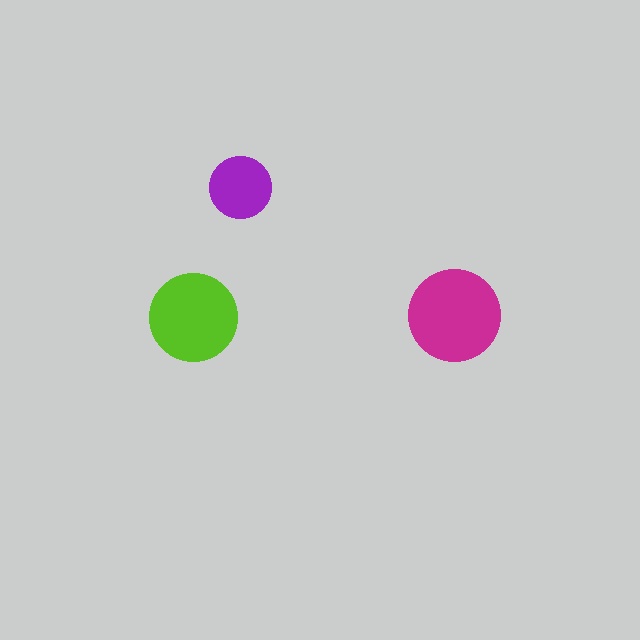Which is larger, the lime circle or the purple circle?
The lime one.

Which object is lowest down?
The lime circle is bottommost.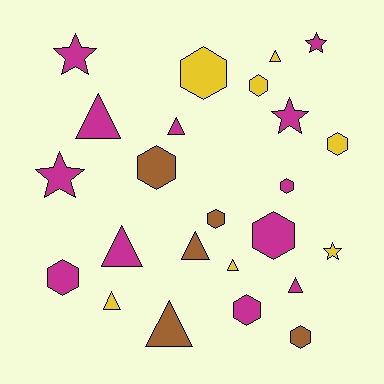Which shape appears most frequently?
Hexagon, with 10 objects.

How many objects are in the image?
There are 24 objects.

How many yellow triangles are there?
There are 3 yellow triangles.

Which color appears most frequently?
Magenta, with 12 objects.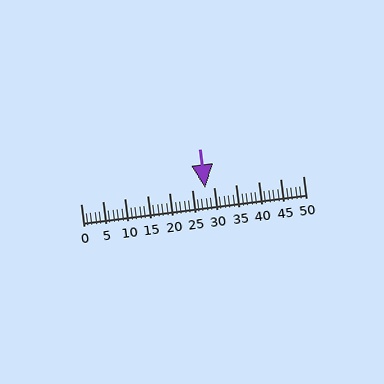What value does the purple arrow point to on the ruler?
The purple arrow points to approximately 28.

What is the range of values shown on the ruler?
The ruler shows values from 0 to 50.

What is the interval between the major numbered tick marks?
The major tick marks are spaced 5 units apart.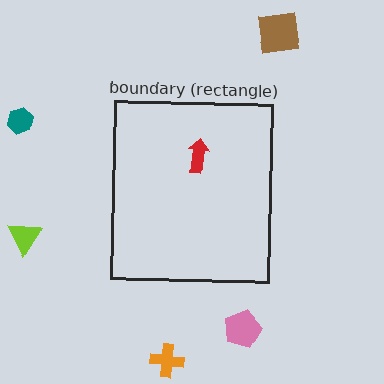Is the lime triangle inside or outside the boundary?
Outside.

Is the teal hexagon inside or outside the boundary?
Outside.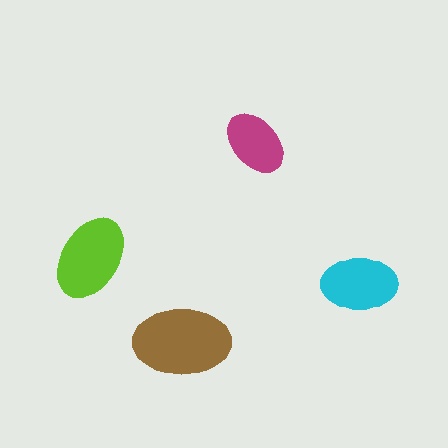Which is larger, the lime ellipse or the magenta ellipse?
The lime one.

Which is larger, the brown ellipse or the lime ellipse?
The brown one.